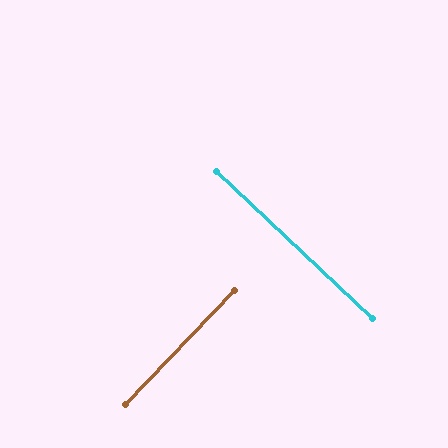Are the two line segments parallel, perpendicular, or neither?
Perpendicular — they meet at approximately 90°.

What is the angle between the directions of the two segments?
Approximately 90 degrees.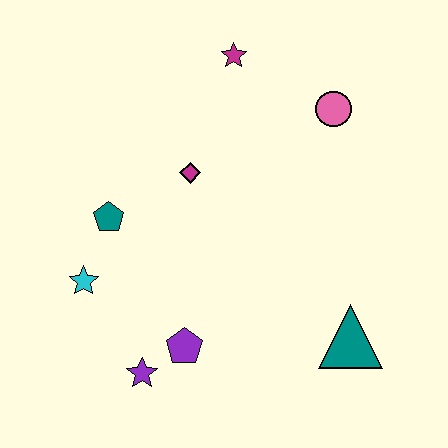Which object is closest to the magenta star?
The pink circle is closest to the magenta star.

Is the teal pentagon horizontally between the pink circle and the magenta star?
No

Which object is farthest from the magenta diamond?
The teal triangle is farthest from the magenta diamond.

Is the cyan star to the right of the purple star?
No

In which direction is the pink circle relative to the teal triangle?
The pink circle is above the teal triangle.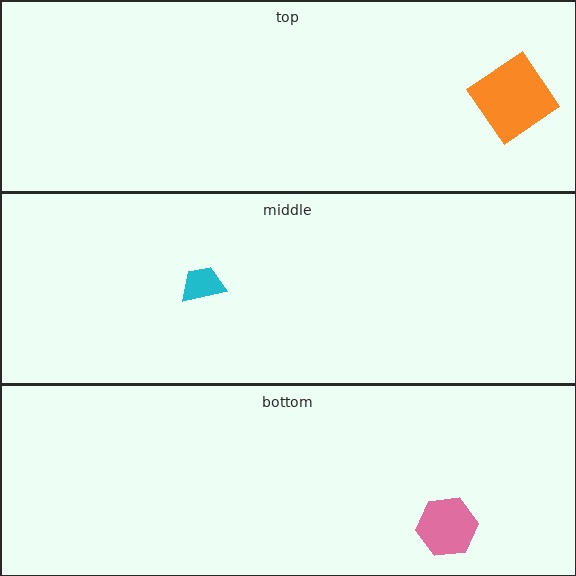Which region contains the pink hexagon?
The bottom region.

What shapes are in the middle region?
The cyan trapezoid.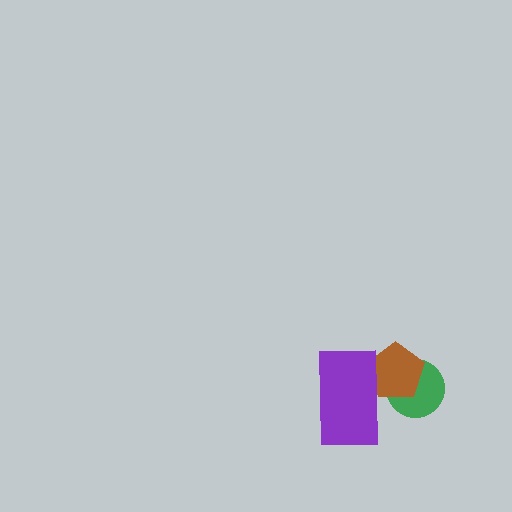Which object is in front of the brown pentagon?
The purple rectangle is in front of the brown pentagon.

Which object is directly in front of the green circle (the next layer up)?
The brown pentagon is directly in front of the green circle.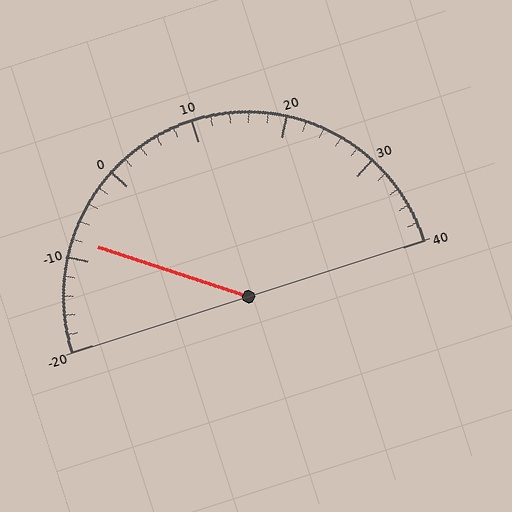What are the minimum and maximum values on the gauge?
The gauge ranges from -20 to 40.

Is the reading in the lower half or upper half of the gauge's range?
The reading is in the lower half of the range (-20 to 40).